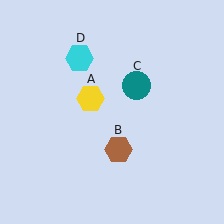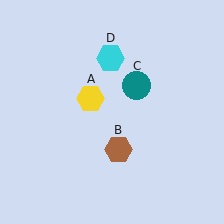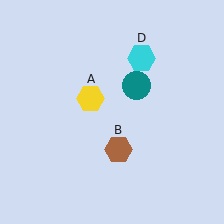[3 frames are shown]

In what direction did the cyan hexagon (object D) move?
The cyan hexagon (object D) moved right.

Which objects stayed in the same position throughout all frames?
Yellow hexagon (object A) and brown hexagon (object B) and teal circle (object C) remained stationary.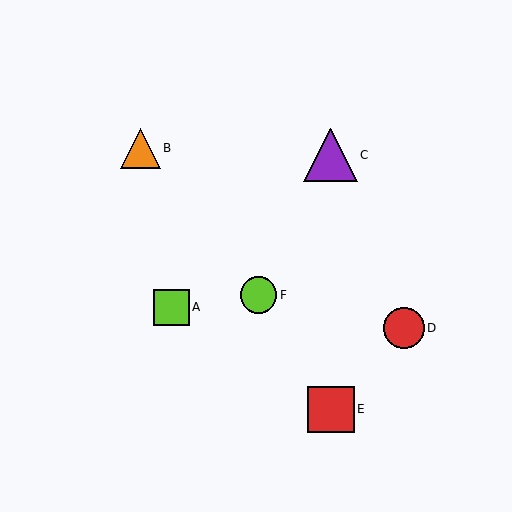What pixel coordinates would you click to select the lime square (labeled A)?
Click at (171, 307) to select the lime square A.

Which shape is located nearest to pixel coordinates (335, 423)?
The red square (labeled E) at (331, 409) is nearest to that location.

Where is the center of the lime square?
The center of the lime square is at (171, 307).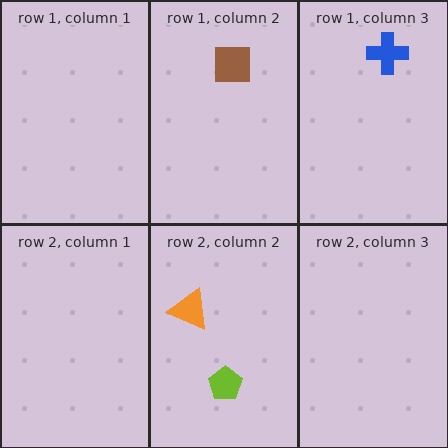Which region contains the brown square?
The row 1, column 2 region.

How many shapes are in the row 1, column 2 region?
1.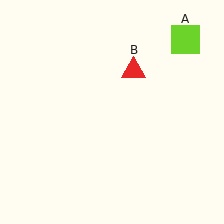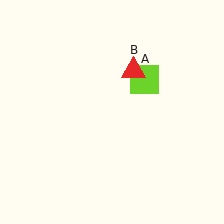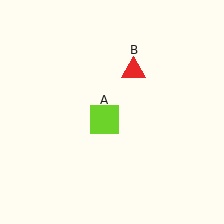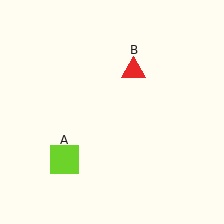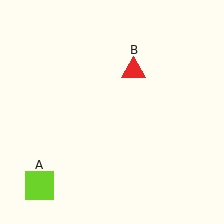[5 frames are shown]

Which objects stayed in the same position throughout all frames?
Red triangle (object B) remained stationary.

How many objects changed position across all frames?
1 object changed position: lime square (object A).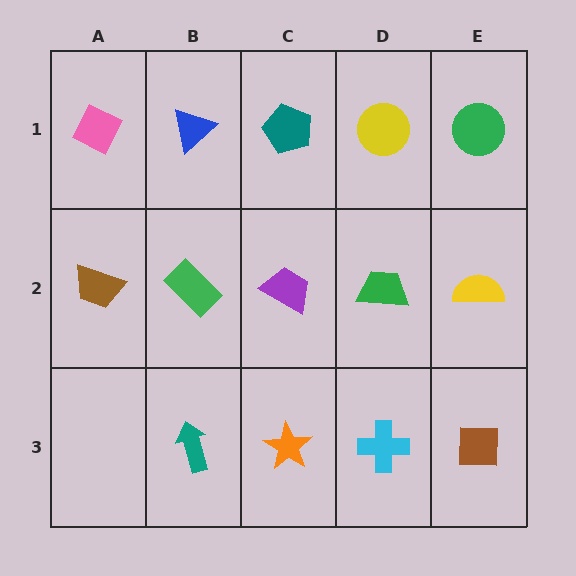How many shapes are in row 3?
4 shapes.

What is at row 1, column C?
A teal pentagon.